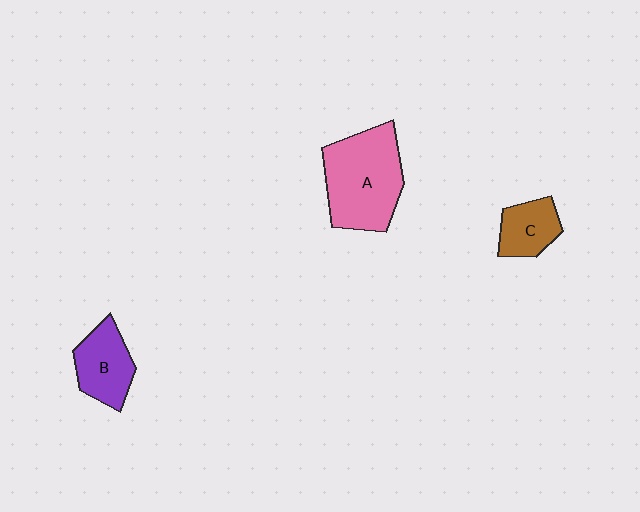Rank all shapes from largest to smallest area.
From largest to smallest: A (pink), B (purple), C (brown).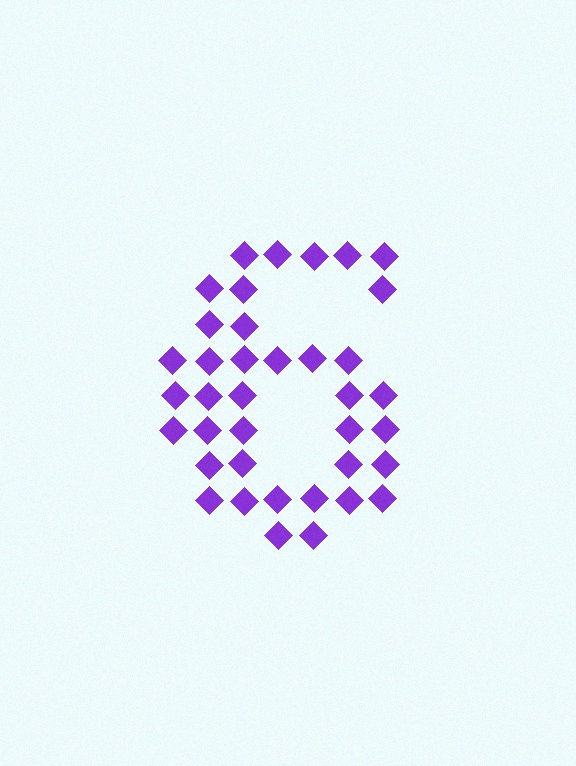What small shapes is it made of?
It is made of small diamonds.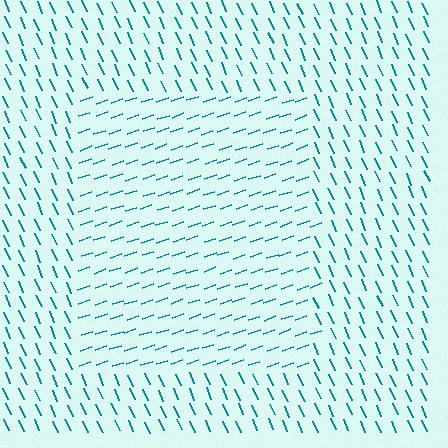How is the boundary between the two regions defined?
The boundary is defined purely by a change in line orientation (approximately 85 degrees difference). All lines are the same color and thickness.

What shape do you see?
I see a rectangle.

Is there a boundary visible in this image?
Yes, there is a texture boundary formed by a change in line orientation.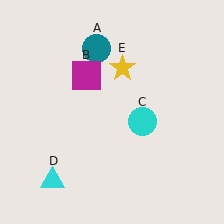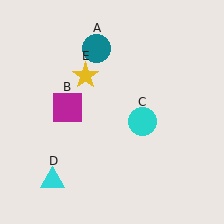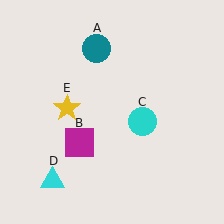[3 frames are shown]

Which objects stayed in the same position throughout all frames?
Teal circle (object A) and cyan circle (object C) and cyan triangle (object D) remained stationary.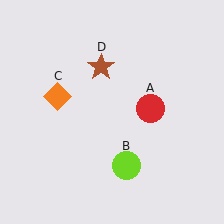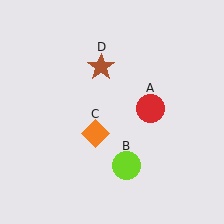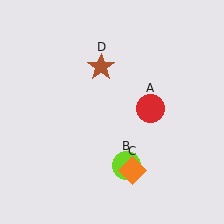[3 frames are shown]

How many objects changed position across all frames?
1 object changed position: orange diamond (object C).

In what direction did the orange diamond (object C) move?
The orange diamond (object C) moved down and to the right.